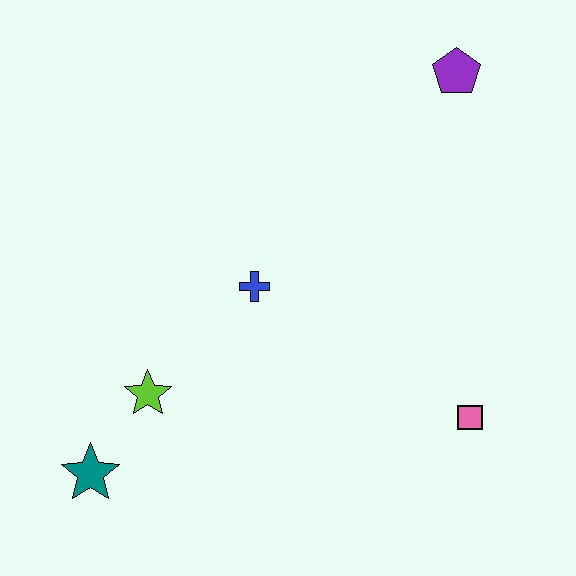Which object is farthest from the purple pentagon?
The teal star is farthest from the purple pentagon.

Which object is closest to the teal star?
The lime star is closest to the teal star.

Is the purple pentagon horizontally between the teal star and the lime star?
No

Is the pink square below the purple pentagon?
Yes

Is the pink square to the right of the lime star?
Yes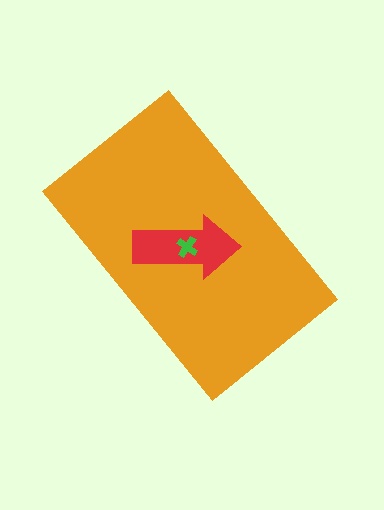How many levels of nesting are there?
3.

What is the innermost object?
The green cross.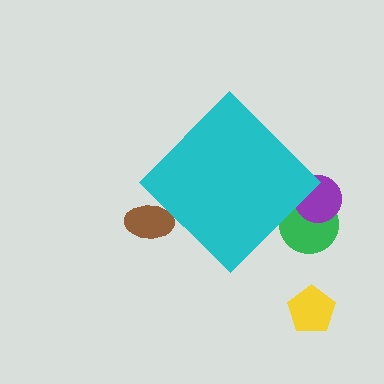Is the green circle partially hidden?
Yes, the green circle is partially hidden behind the cyan diamond.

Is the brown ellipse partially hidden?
Yes, the brown ellipse is partially hidden behind the cyan diamond.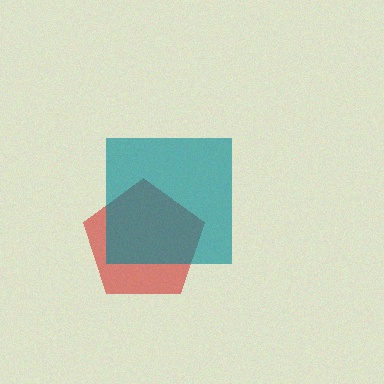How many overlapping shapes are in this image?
There are 2 overlapping shapes in the image.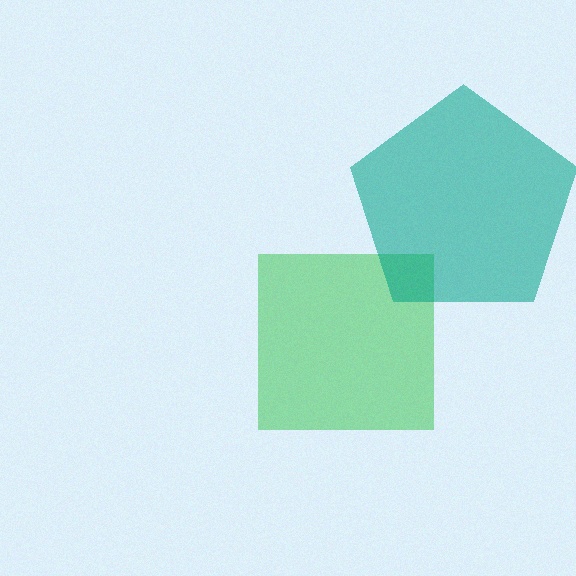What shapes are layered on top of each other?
The layered shapes are: a green square, a teal pentagon.